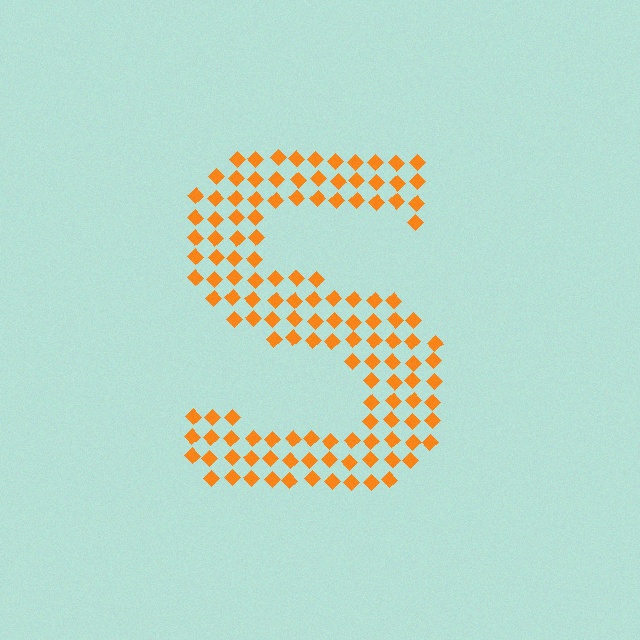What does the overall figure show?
The overall figure shows the letter S.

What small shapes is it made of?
It is made of small diamonds.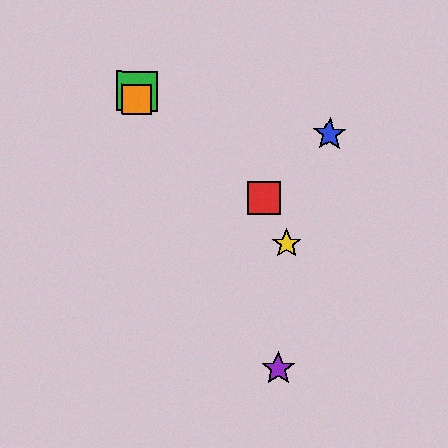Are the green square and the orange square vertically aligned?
Yes, both are at x≈136.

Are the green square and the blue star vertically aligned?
No, the green square is at x≈136 and the blue star is at x≈330.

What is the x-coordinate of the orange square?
The orange square is at x≈136.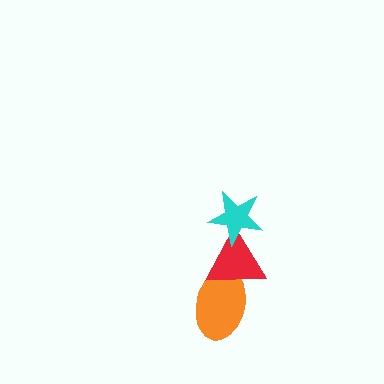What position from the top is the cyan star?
The cyan star is 1st from the top.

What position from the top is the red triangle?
The red triangle is 2nd from the top.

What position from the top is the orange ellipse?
The orange ellipse is 3rd from the top.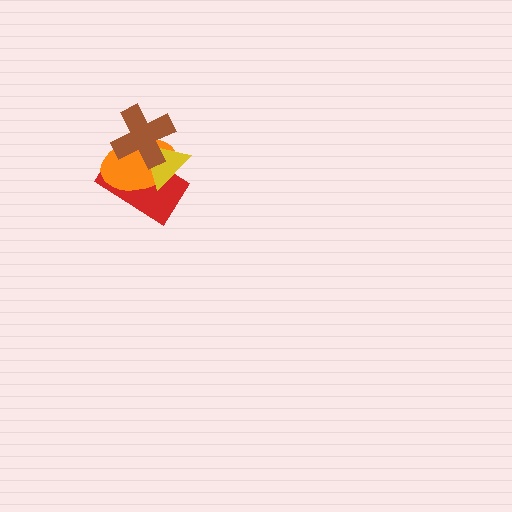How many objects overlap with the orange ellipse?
3 objects overlap with the orange ellipse.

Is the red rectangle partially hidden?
Yes, it is partially covered by another shape.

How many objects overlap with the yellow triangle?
3 objects overlap with the yellow triangle.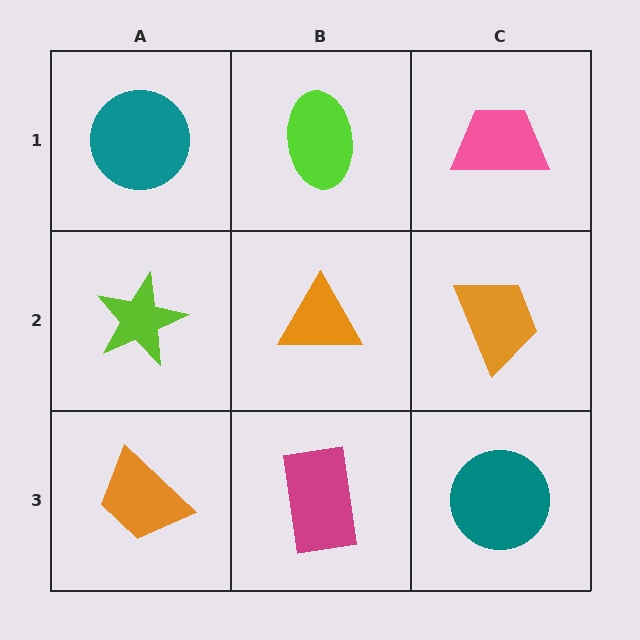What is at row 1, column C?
A pink trapezoid.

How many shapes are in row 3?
3 shapes.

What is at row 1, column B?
A lime ellipse.